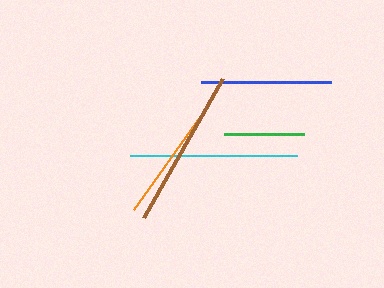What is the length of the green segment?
The green segment is approximately 81 pixels long.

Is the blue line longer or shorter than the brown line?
The brown line is longer than the blue line.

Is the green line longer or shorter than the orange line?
The orange line is longer than the green line.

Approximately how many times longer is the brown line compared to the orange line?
The brown line is approximately 1.4 times the length of the orange line.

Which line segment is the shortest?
The green line is the shortest at approximately 81 pixels.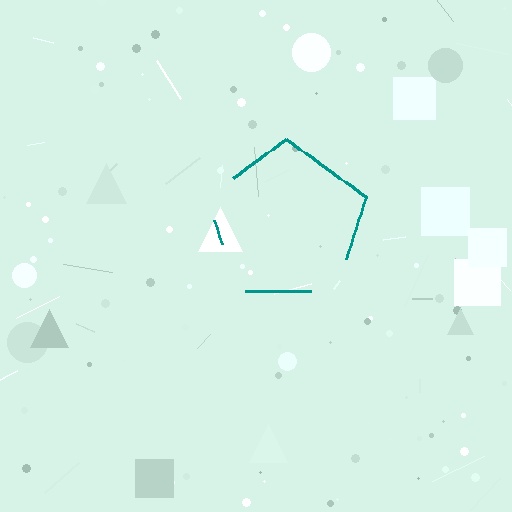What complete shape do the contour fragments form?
The contour fragments form a pentagon.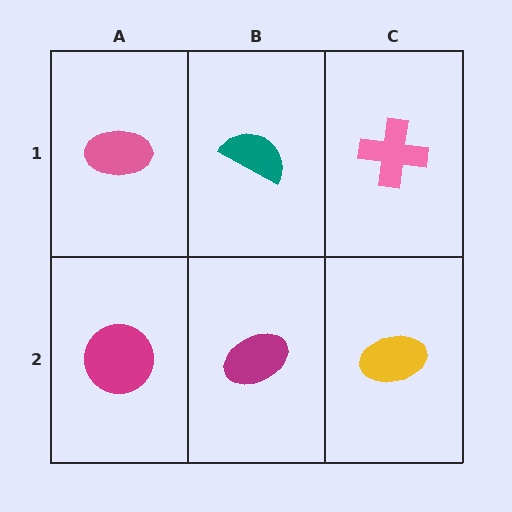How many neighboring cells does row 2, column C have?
2.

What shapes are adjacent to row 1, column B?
A magenta ellipse (row 2, column B), a pink ellipse (row 1, column A), a pink cross (row 1, column C).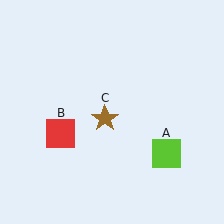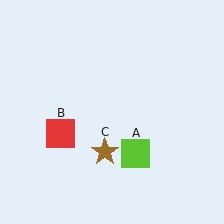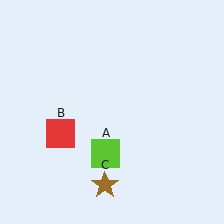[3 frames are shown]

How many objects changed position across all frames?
2 objects changed position: lime square (object A), brown star (object C).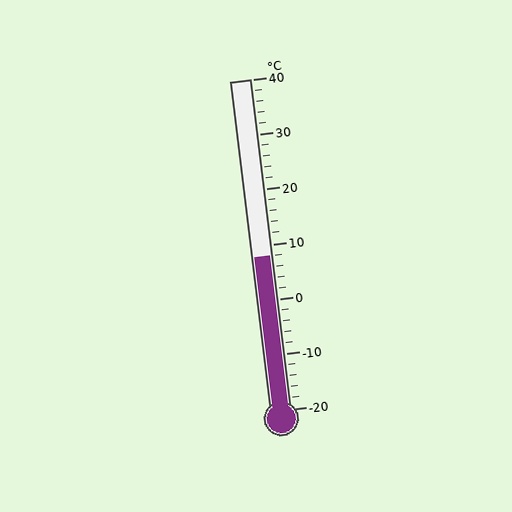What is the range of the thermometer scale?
The thermometer scale ranges from -20°C to 40°C.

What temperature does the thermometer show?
The thermometer shows approximately 8°C.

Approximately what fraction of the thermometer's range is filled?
The thermometer is filled to approximately 45% of its range.